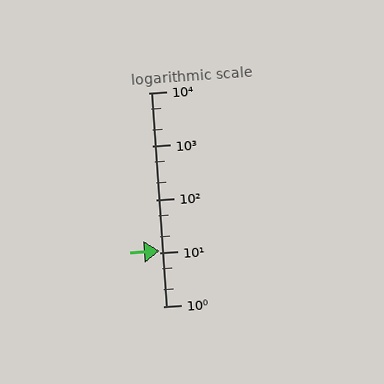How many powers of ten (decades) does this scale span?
The scale spans 4 decades, from 1 to 10000.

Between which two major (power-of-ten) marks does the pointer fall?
The pointer is between 10 and 100.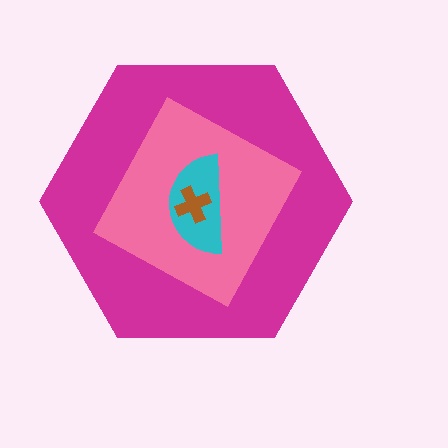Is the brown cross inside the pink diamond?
Yes.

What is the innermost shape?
The brown cross.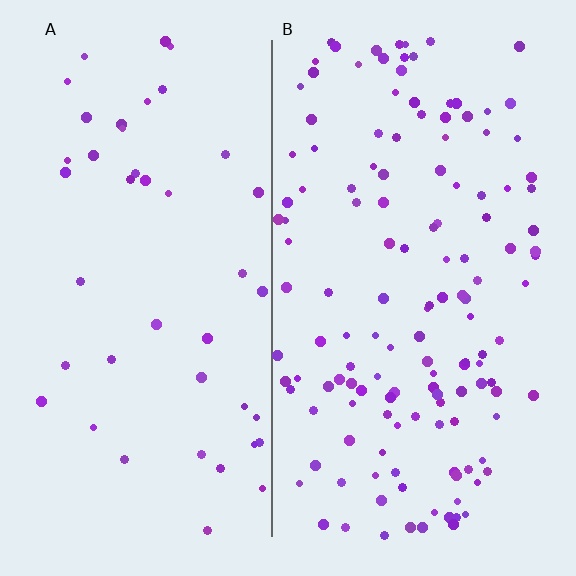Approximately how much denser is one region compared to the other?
Approximately 3.2× — region B over region A.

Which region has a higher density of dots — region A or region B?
B (the right).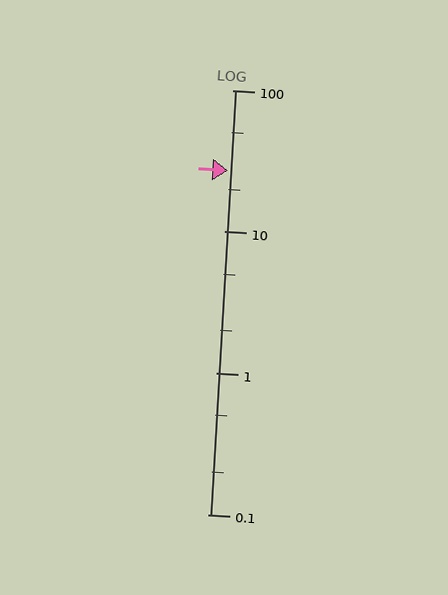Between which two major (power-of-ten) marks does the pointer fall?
The pointer is between 10 and 100.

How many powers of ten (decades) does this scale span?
The scale spans 3 decades, from 0.1 to 100.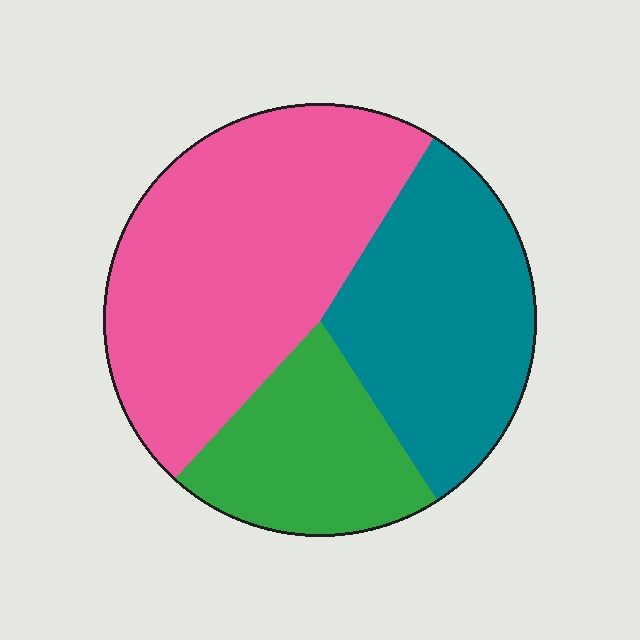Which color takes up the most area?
Pink, at roughly 45%.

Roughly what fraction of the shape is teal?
Teal takes up about one third (1/3) of the shape.